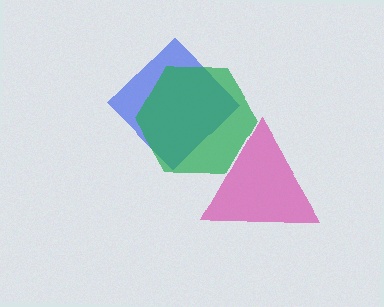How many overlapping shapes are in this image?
There are 3 overlapping shapes in the image.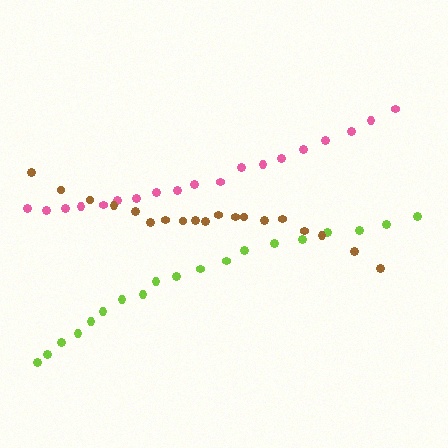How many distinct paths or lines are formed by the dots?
There are 3 distinct paths.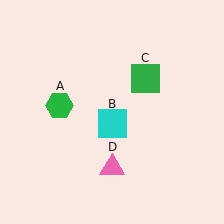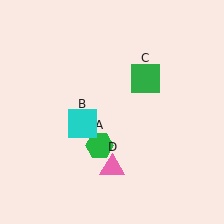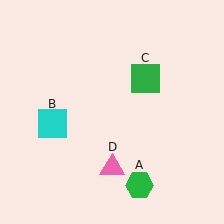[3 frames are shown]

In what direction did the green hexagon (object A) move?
The green hexagon (object A) moved down and to the right.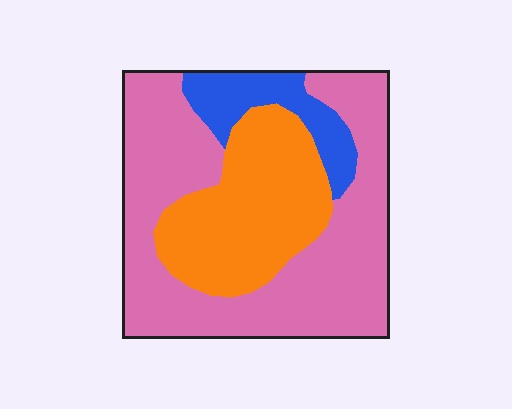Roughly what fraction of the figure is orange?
Orange takes up about one third (1/3) of the figure.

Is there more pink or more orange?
Pink.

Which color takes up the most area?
Pink, at roughly 60%.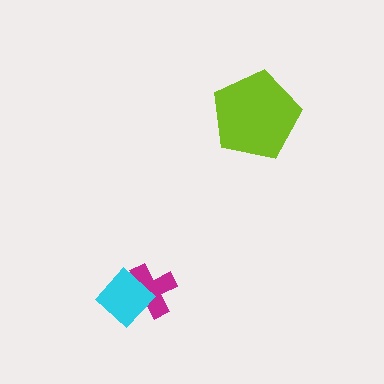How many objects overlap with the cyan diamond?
1 object overlaps with the cyan diamond.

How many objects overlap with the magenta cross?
1 object overlaps with the magenta cross.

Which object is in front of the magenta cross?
The cyan diamond is in front of the magenta cross.